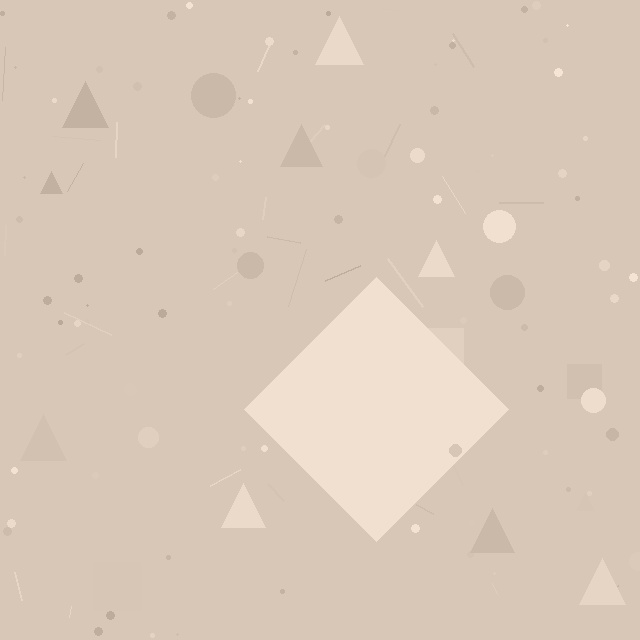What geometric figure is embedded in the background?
A diamond is embedded in the background.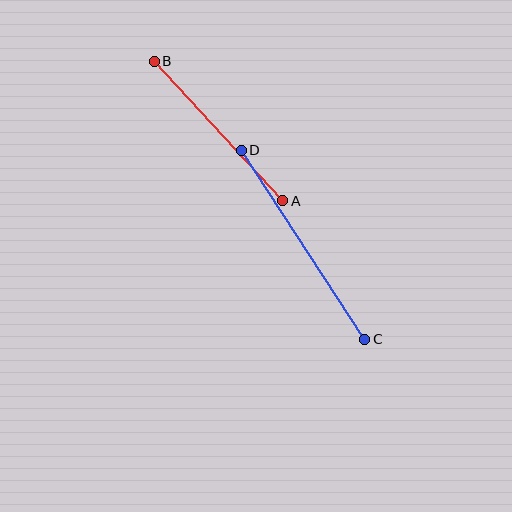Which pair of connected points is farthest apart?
Points C and D are farthest apart.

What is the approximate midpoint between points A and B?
The midpoint is at approximately (218, 131) pixels.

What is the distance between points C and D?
The distance is approximately 226 pixels.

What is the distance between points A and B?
The distance is approximately 190 pixels.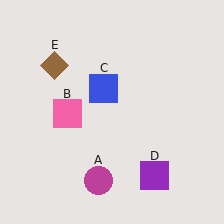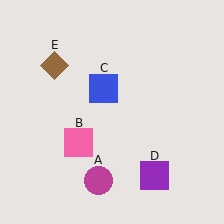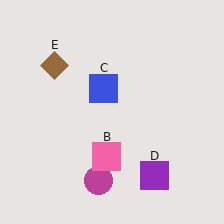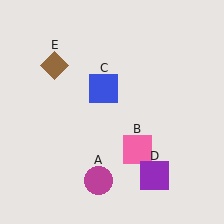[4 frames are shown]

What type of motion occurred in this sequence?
The pink square (object B) rotated counterclockwise around the center of the scene.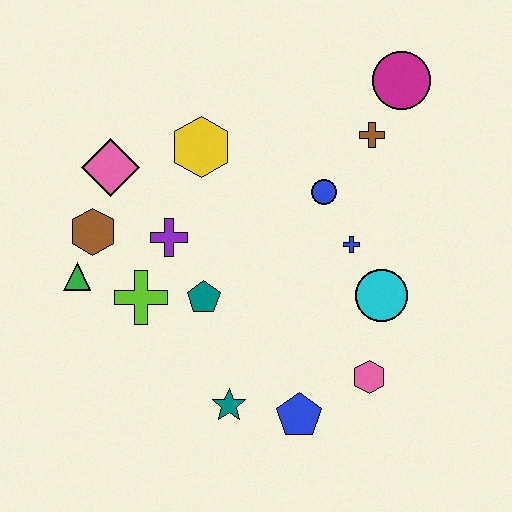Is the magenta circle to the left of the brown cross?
No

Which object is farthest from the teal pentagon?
The magenta circle is farthest from the teal pentagon.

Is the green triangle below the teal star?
No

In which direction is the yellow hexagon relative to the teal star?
The yellow hexagon is above the teal star.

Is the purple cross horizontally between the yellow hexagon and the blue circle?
No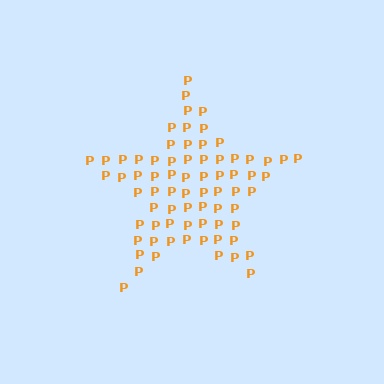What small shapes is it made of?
It is made of small letter P's.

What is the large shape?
The large shape is a star.